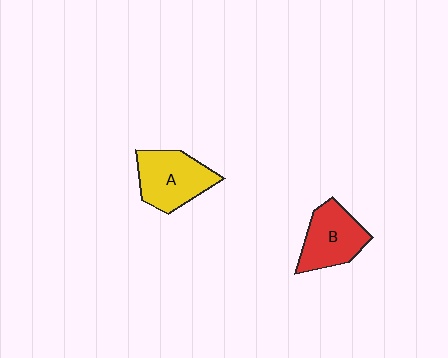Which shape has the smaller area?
Shape B (red).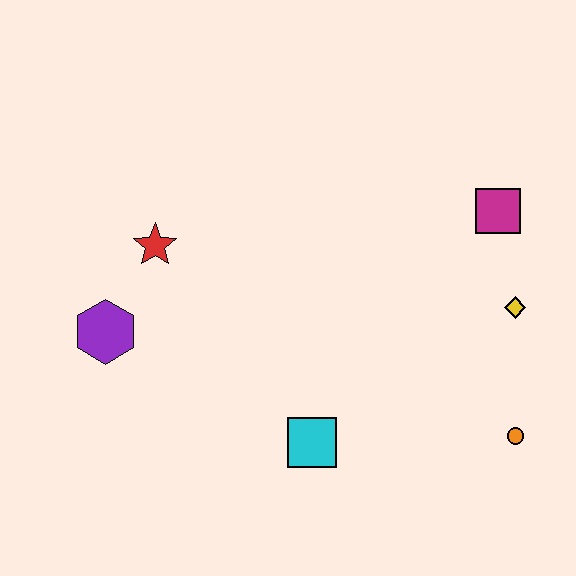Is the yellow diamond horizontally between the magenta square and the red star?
No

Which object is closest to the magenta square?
The yellow diamond is closest to the magenta square.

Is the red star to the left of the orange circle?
Yes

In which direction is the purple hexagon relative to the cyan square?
The purple hexagon is to the left of the cyan square.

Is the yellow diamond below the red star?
Yes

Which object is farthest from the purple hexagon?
The orange circle is farthest from the purple hexagon.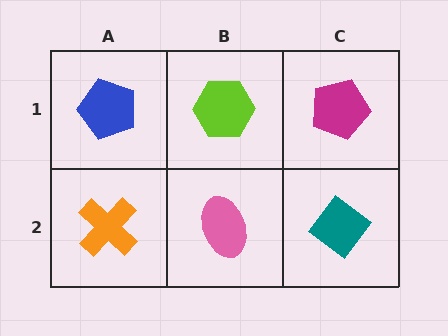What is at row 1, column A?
A blue pentagon.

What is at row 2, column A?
An orange cross.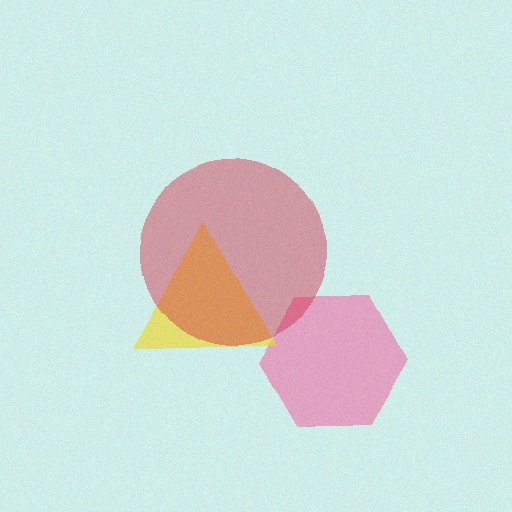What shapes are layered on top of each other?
The layered shapes are: a pink hexagon, a yellow triangle, a red circle.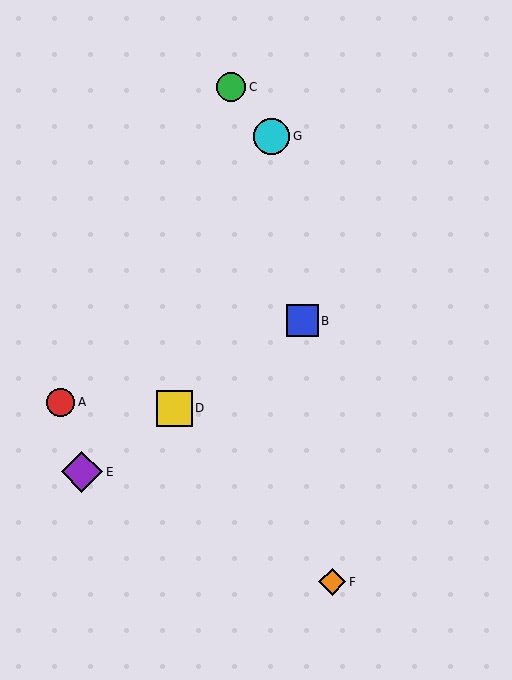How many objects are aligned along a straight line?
3 objects (B, D, E) are aligned along a straight line.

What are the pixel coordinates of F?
Object F is at (332, 582).